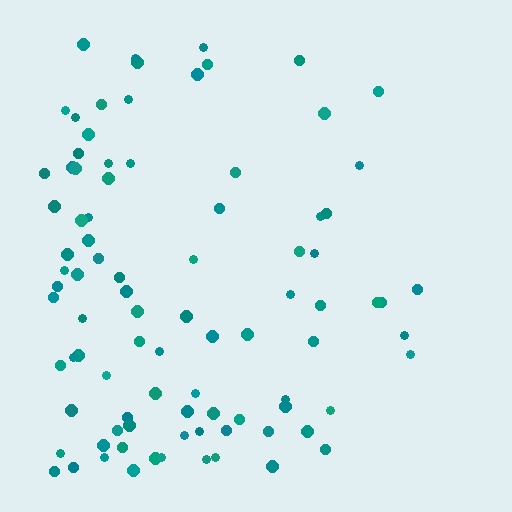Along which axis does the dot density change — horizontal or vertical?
Horizontal.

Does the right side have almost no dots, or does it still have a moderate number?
Still a moderate number, just noticeably fewer than the left.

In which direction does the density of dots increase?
From right to left, with the left side densest.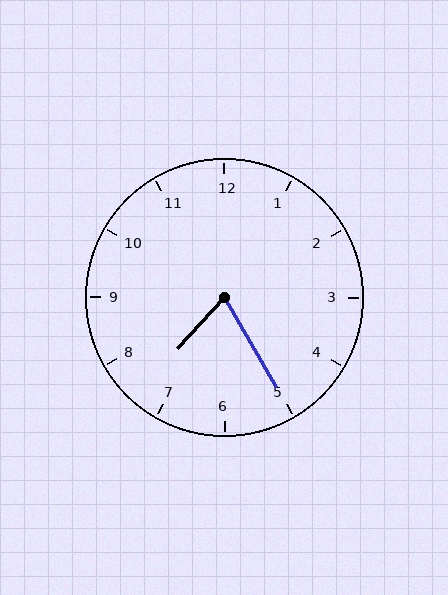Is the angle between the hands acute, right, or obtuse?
It is acute.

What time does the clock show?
7:25.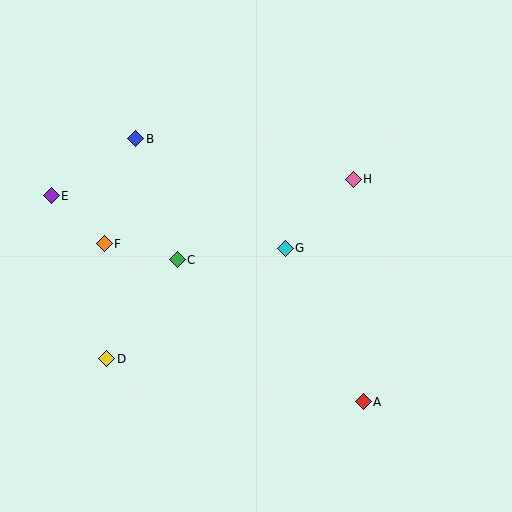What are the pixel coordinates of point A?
Point A is at (363, 402).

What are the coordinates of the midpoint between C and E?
The midpoint between C and E is at (114, 228).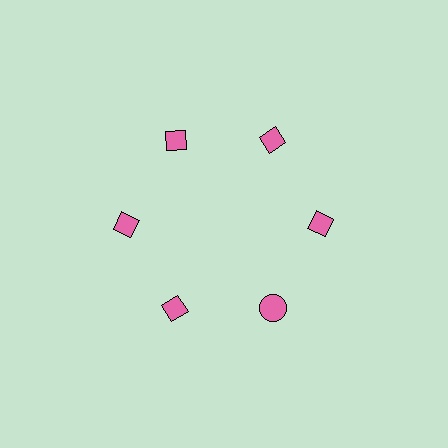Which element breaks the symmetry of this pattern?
The pink circle at roughly the 5 o'clock position breaks the symmetry. All other shapes are pink diamonds.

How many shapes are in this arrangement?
There are 6 shapes arranged in a ring pattern.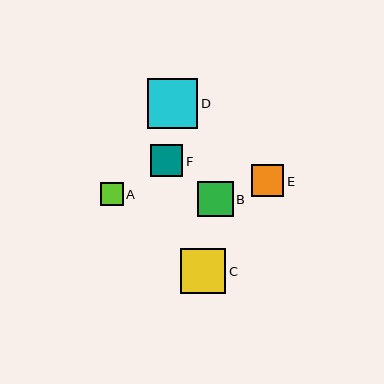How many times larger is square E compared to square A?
Square E is approximately 1.4 times the size of square A.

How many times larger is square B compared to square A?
Square B is approximately 1.5 times the size of square A.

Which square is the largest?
Square D is the largest with a size of approximately 50 pixels.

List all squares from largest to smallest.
From largest to smallest: D, C, B, F, E, A.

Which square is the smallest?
Square A is the smallest with a size of approximately 23 pixels.